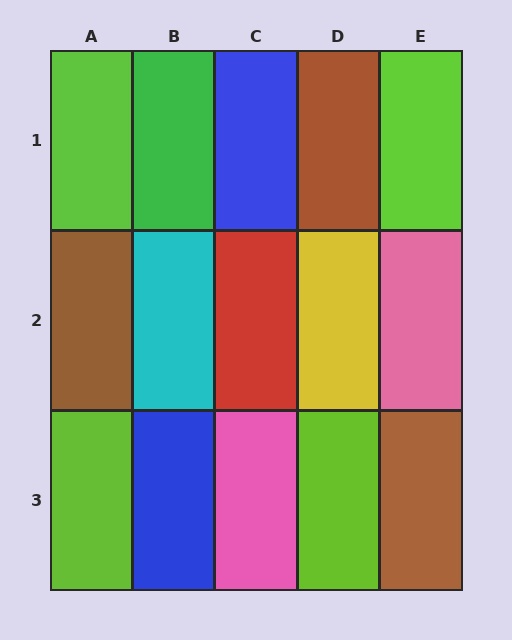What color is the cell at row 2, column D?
Yellow.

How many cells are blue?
2 cells are blue.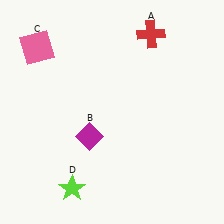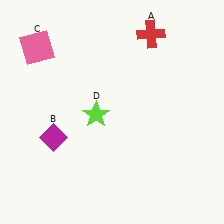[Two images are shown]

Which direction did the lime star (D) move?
The lime star (D) moved up.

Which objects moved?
The objects that moved are: the magenta diamond (B), the lime star (D).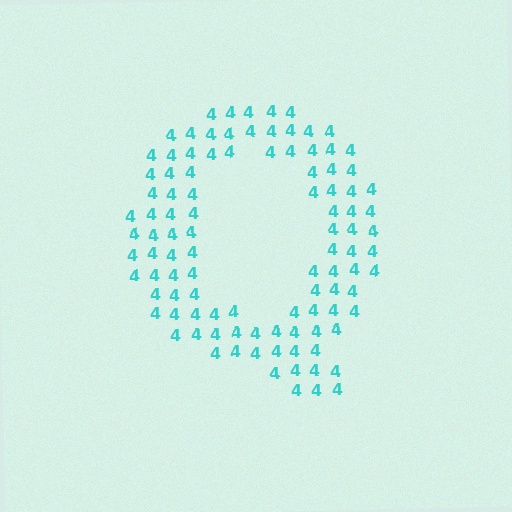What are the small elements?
The small elements are digit 4's.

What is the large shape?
The large shape is the letter Q.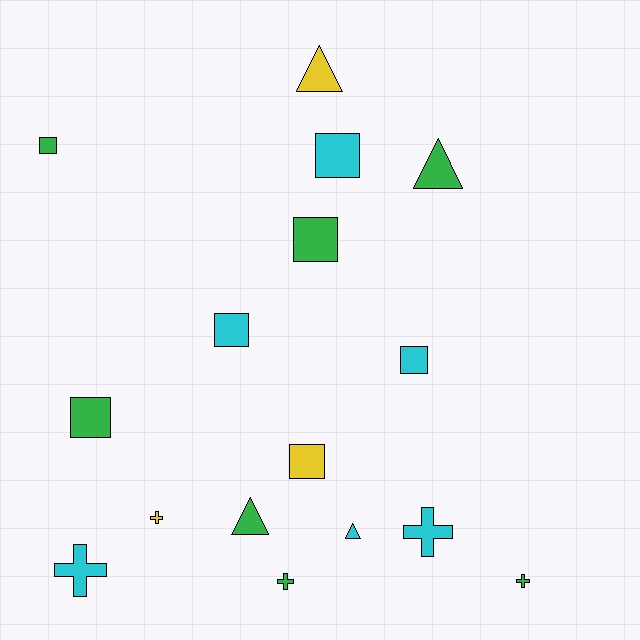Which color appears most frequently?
Green, with 7 objects.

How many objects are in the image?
There are 16 objects.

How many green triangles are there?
There are 2 green triangles.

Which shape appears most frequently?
Square, with 7 objects.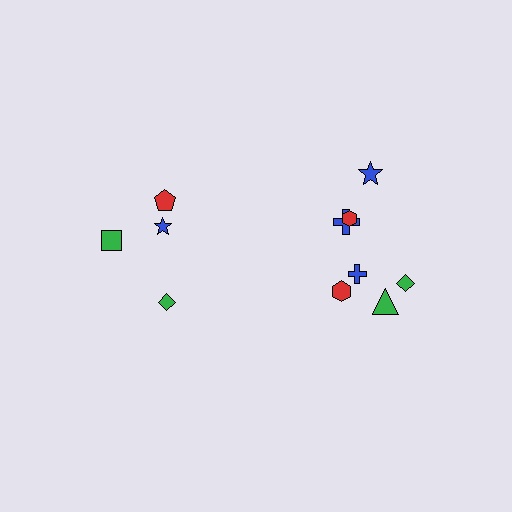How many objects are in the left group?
There are 4 objects.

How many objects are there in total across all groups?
There are 11 objects.